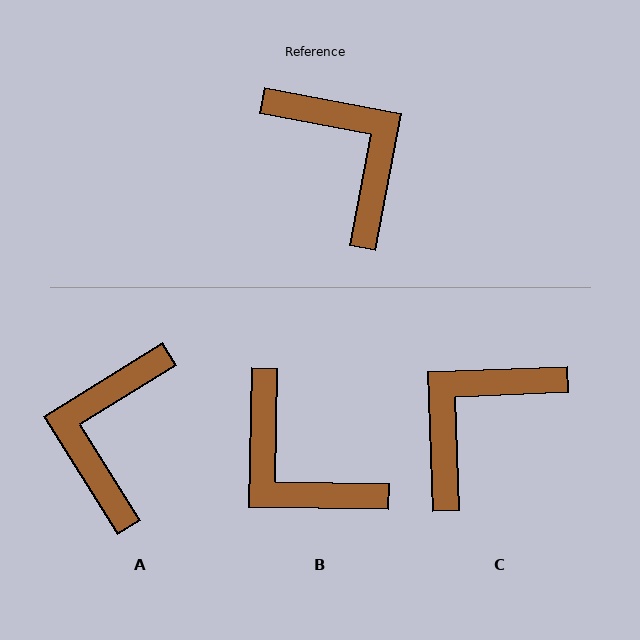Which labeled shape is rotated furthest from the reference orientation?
B, about 170 degrees away.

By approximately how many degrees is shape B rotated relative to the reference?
Approximately 170 degrees clockwise.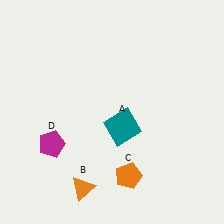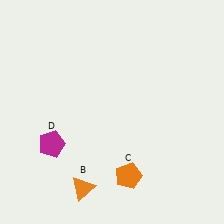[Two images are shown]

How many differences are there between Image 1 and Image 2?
There is 1 difference between the two images.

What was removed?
The teal square (A) was removed in Image 2.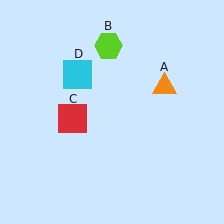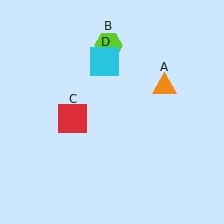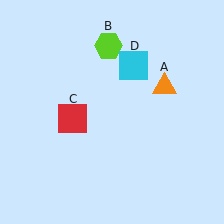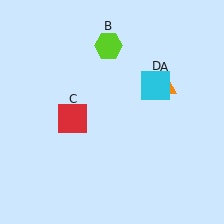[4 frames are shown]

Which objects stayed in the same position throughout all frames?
Orange triangle (object A) and lime hexagon (object B) and red square (object C) remained stationary.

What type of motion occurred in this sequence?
The cyan square (object D) rotated clockwise around the center of the scene.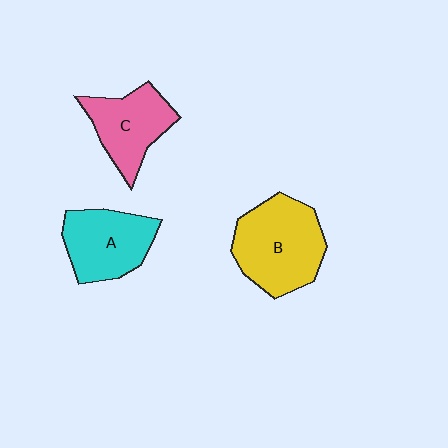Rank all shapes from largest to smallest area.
From largest to smallest: B (yellow), A (cyan), C (pink).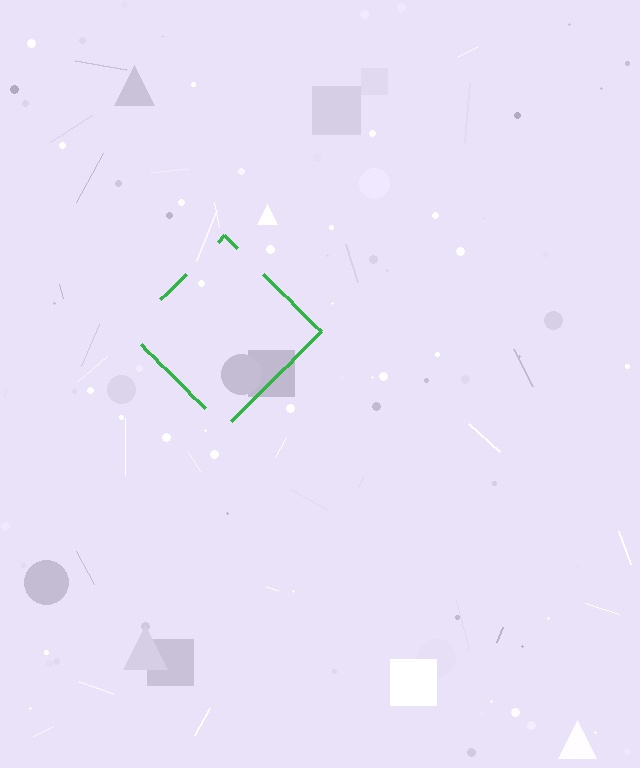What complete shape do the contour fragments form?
The contour fragments form a diamond.